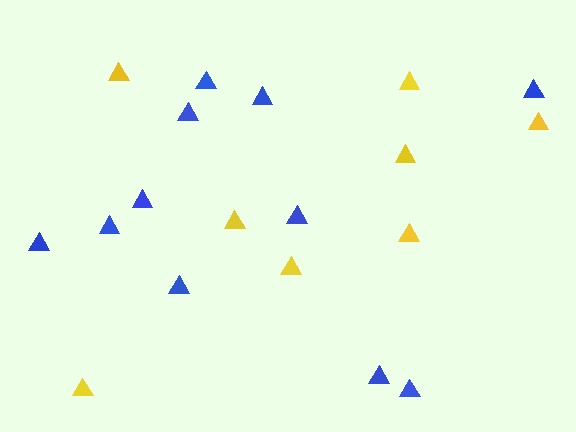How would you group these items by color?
There are 2 groups: one group of yellow triangles (8) and one group of blue triangles (11).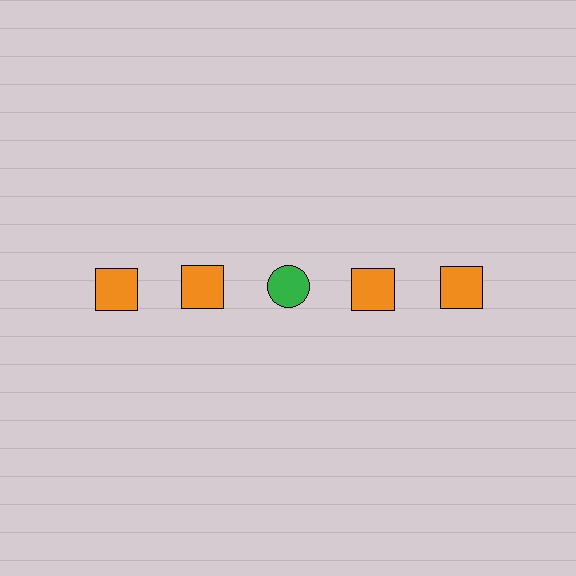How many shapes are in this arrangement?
There are 5 shapes arranged in a grid pattern.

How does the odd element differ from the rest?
It differs in both color (green instead of orange) and shape (circle instead of square).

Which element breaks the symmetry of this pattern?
The green circle in the top row, center column breaks the symmetry. All other shapes are orange squares.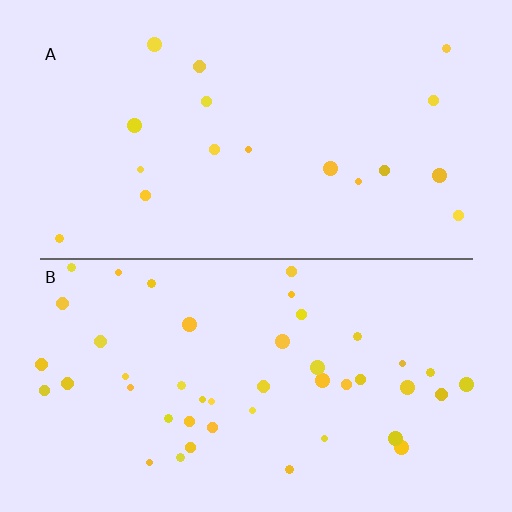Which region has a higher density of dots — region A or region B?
B (the bottom).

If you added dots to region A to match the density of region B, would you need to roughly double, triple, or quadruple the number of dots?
Approximately triple.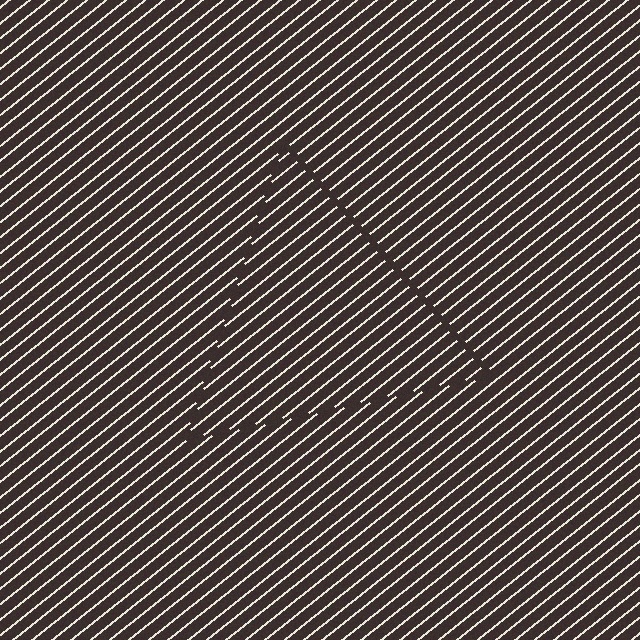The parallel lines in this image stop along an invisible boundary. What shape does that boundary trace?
An illusory triangle. The interior of the shape contains the same grating, shifted by half a period — the contour is defined by the phase discontinuity where line-ends from the inner and outer gratings abut.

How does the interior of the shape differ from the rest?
The interior of the shape contains the same grating, shifted by half a period — the contour is defined by the phase discontinuity where line-ends from the inner and outer gratings abut.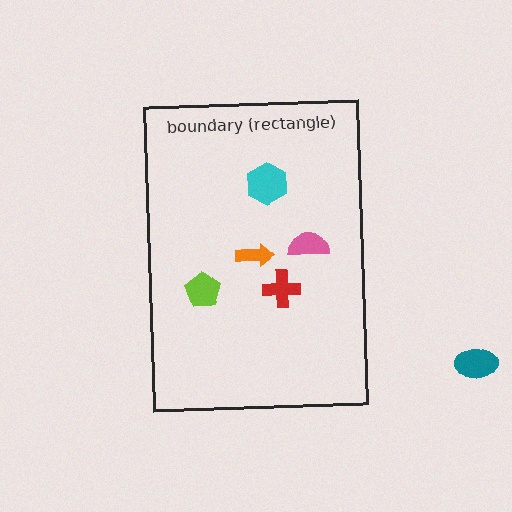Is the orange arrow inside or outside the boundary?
Inside.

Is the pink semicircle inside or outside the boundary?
Inside.